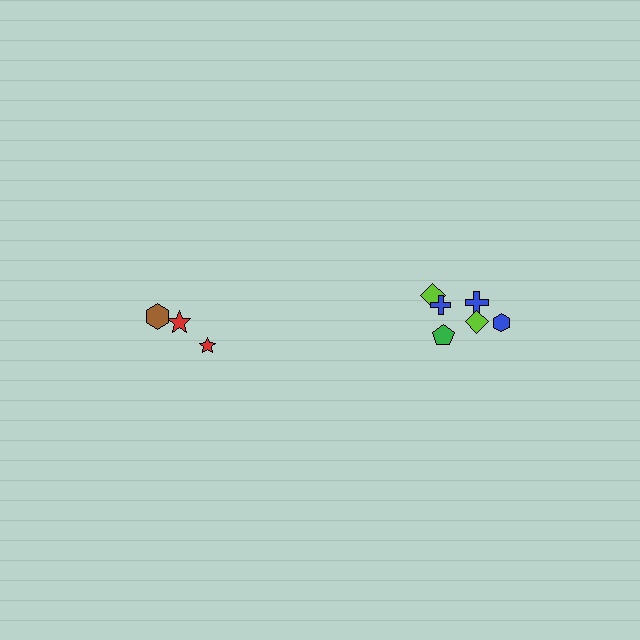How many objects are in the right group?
There are 6 objects.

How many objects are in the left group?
There are 3 objects.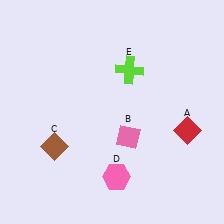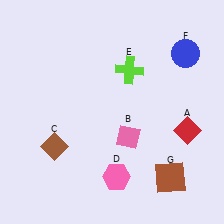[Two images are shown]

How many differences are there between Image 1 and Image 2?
There are 2 differences between the two images.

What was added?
A blue circle (F), a brown square (G) were added in Image 2.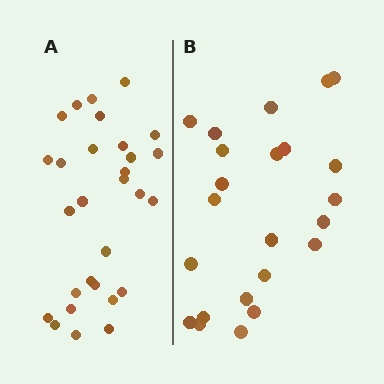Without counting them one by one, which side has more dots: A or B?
Region A (the left region) has more dots.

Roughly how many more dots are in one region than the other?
Region A has about 6 more dots than region B.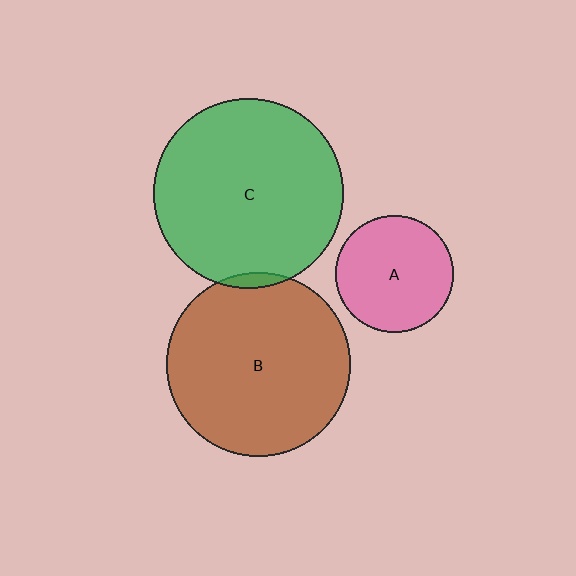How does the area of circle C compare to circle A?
Approximately 2.6 times.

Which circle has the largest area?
Circle C (green).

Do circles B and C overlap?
Yes.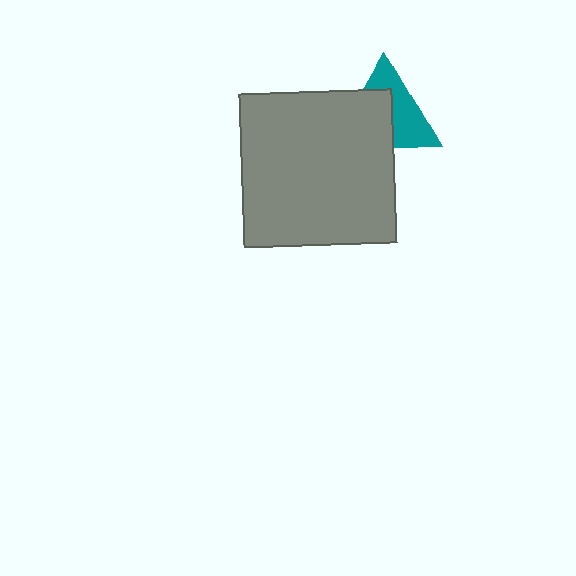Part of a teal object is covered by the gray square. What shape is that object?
It is a triangle.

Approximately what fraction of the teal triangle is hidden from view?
Roughly 51% of the teal triangle is hidden behind the gray square.